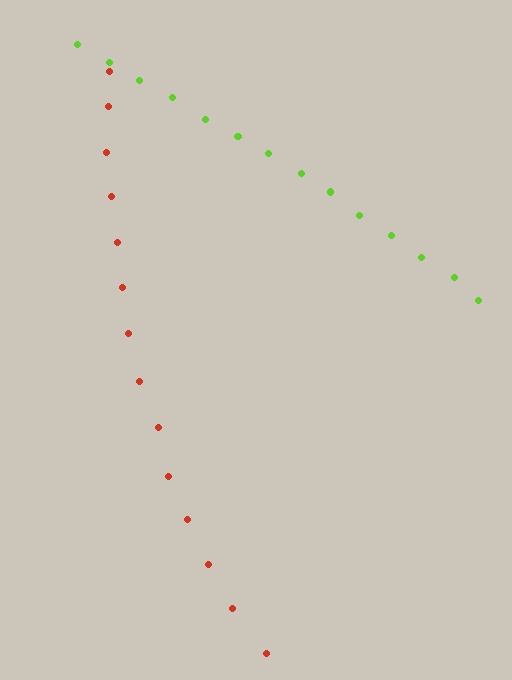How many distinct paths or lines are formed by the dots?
There are 2 distinct paths.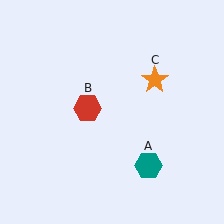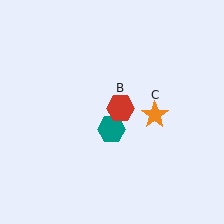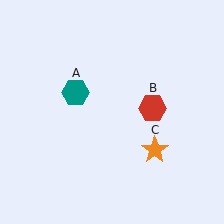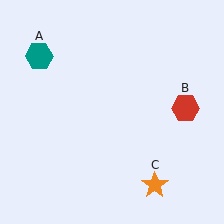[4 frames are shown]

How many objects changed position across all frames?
3 objects changed position: teal hexagon (object A), red hexagon (object B), orange star (object C).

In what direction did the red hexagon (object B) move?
The red hexagon (object B) moved right.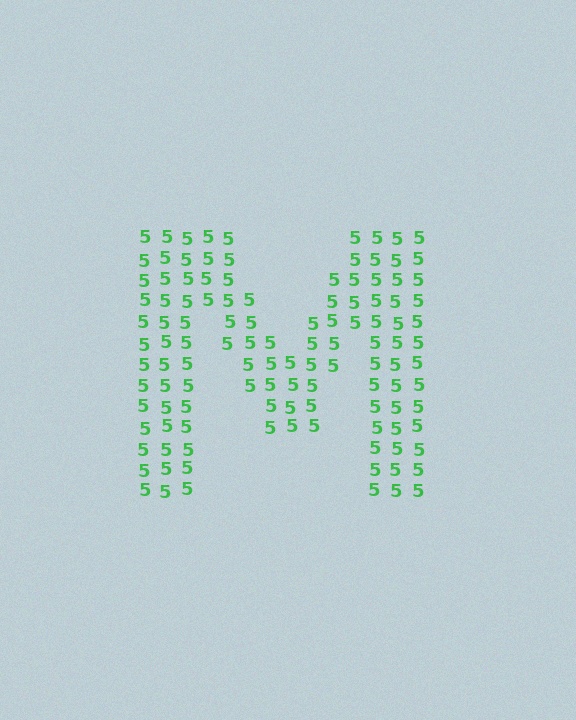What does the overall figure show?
The overall figure shows the letter M.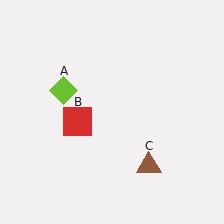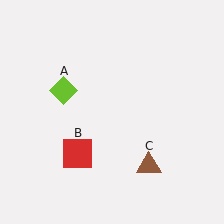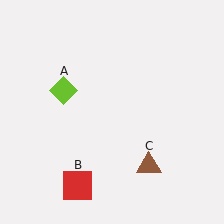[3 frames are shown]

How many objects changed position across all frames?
1 object changed position: red square (object B).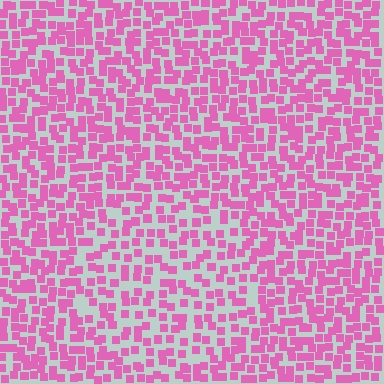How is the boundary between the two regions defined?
The boundary is defined by a change in element density (approximately 1.6x ratio). All elements are the same color, size, and shape.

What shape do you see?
I see a circle.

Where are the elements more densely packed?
The elements are more densely packed outside the circle boundary.